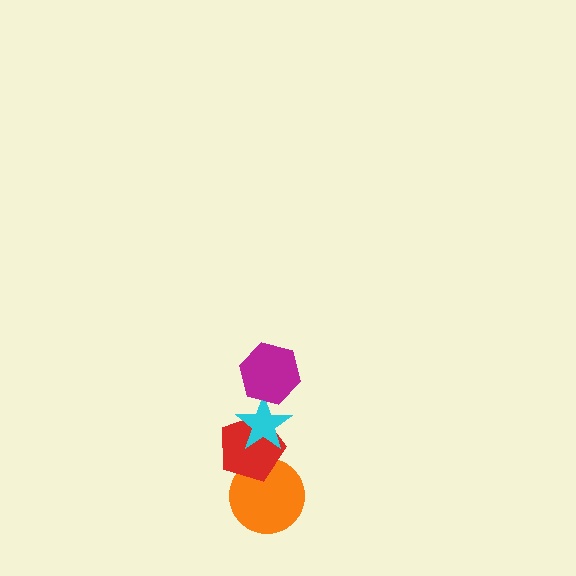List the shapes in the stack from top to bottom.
From top to bottom: the magenta hexagon, the cyan star, the red pentagon, the orange circle.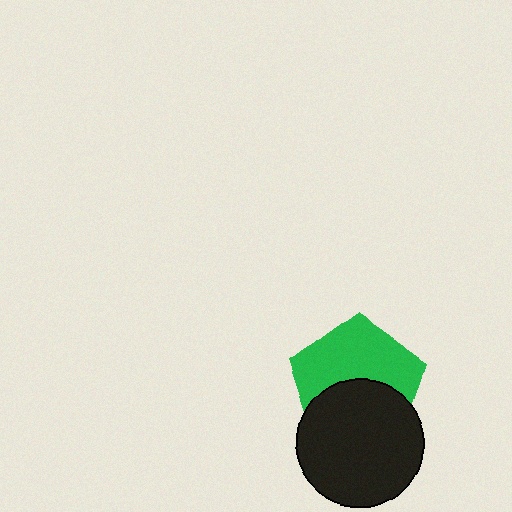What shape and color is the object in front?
The object in front is a black circle.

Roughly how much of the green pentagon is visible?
About half of it is visible (roughly 55%).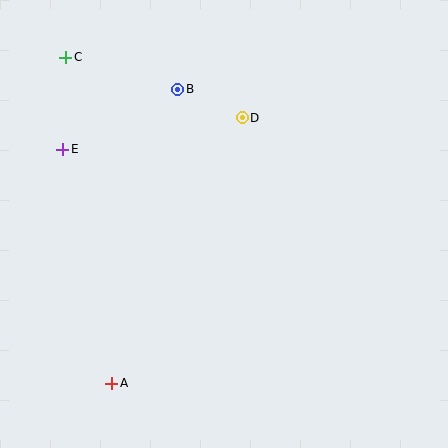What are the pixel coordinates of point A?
Point A is at (112, 383).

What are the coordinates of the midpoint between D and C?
The midpoint between D and C is at (154, 87).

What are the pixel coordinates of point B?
Point B is at (178, 89).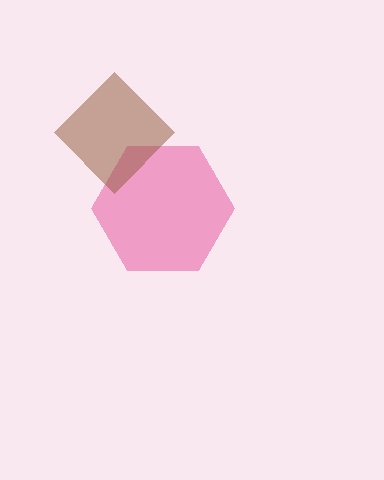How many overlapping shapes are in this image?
There are 2 overlapping shapes in the image.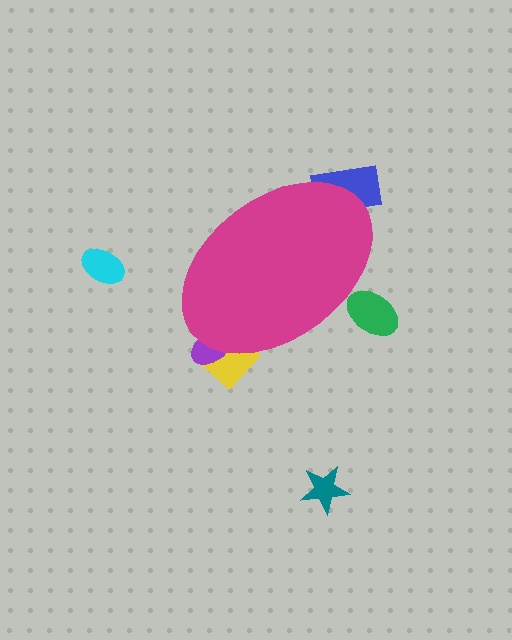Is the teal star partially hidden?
No, the teal star is fully visible.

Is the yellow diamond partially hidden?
Yes, the yellow diamond is partially hidden behind the magenta ellipse.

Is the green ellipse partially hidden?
Yes, the green ellipse is partially hidden behind the magenta ellipse.